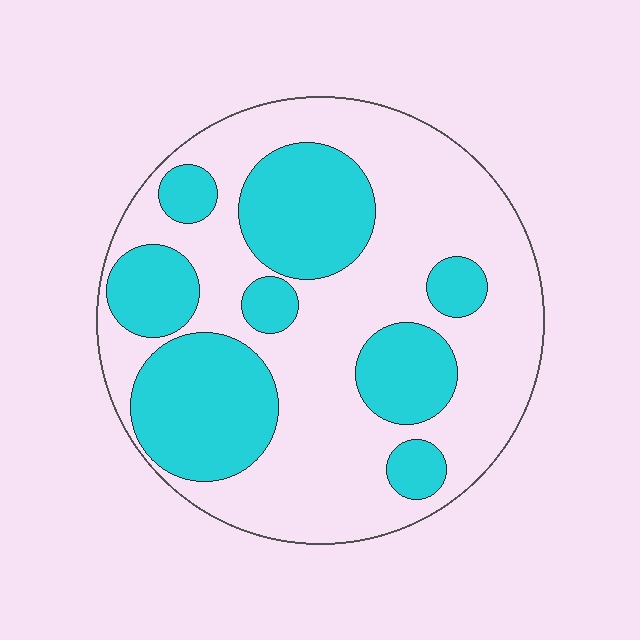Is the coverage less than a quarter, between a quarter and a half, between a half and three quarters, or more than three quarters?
Between a quarter and a half.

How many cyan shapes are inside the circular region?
8.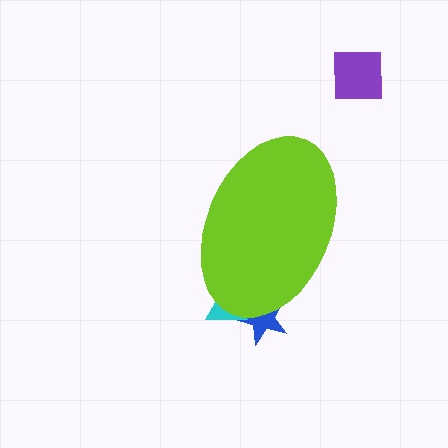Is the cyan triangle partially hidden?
Yes, the cyan triangle is partially hidden behind the lime ellipse.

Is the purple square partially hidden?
No, the purple square is fully visible.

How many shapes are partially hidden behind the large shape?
2 shapes are partially hidden.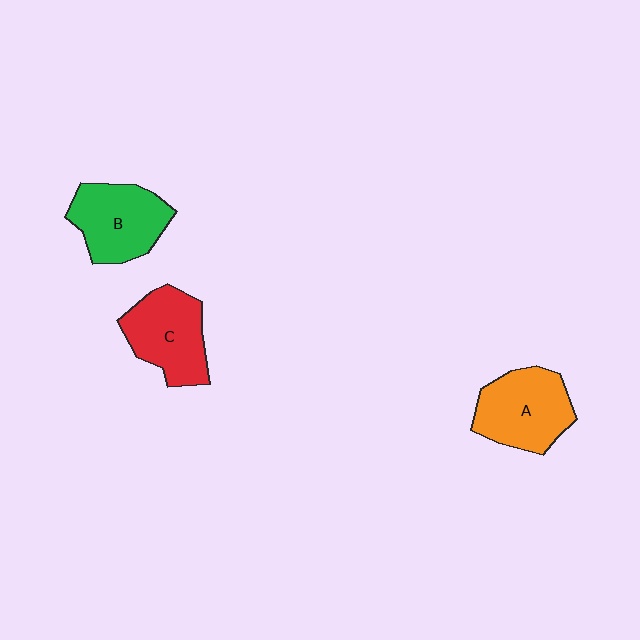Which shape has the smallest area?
Shape C (red).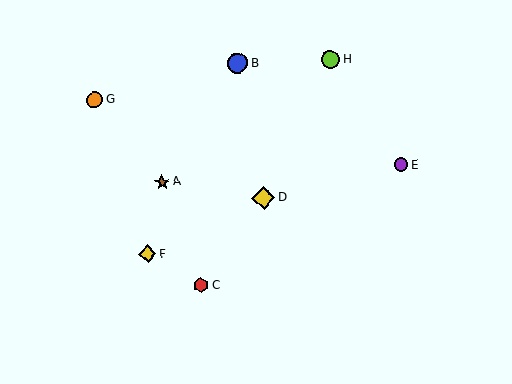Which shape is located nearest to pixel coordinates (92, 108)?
The orange circle (labeled G) at (95, 100) is nearest to that location.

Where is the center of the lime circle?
The center of the lime circle is at (330, 60).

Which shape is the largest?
The yellow diamond (labeled D) is the largest.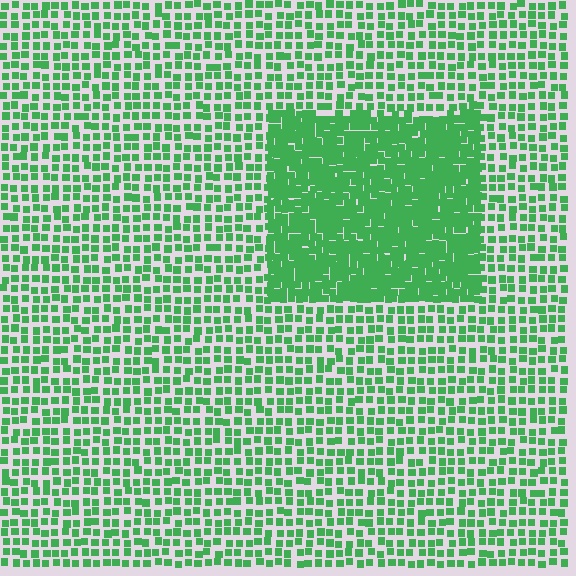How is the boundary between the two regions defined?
The boundary is defined by a change in element density (approximately 2.2x ratio). All elements are the same color, size, and shape.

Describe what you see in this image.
The image contains small green elements arranged at two different densities. A rectangle-shaped region is visible where the elements are more densely packed than the surrounding area.